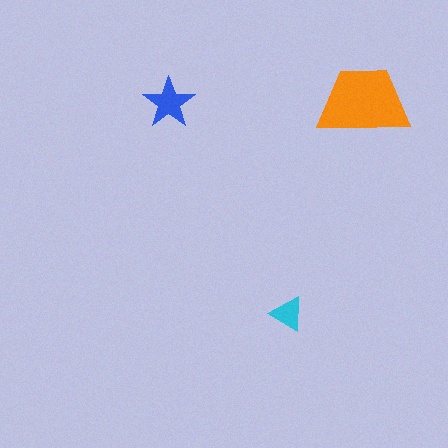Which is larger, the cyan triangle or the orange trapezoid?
The orange trapezoid.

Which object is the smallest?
The cyan triangle.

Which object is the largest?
The orange trapezoid.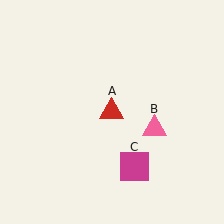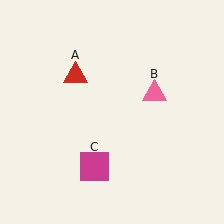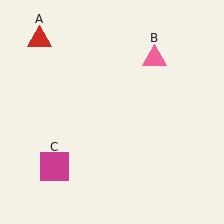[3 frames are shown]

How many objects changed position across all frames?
3 objects changed position: red triangle (object A), pink triangle (object B), magenta square (object C).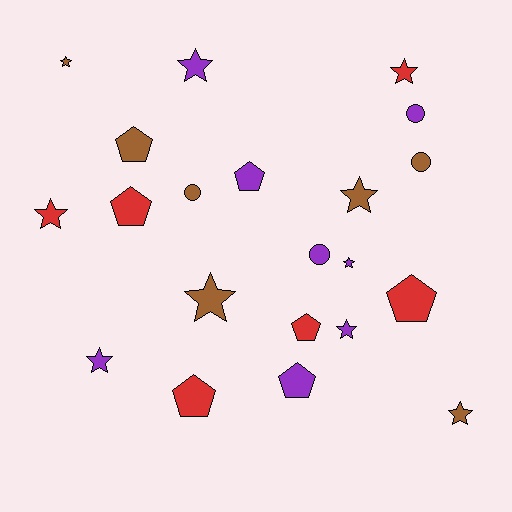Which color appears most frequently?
Purple, with 8 objects.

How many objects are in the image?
There are 21 objects.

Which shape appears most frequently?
Star, with 10 objects.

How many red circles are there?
There are no red circles.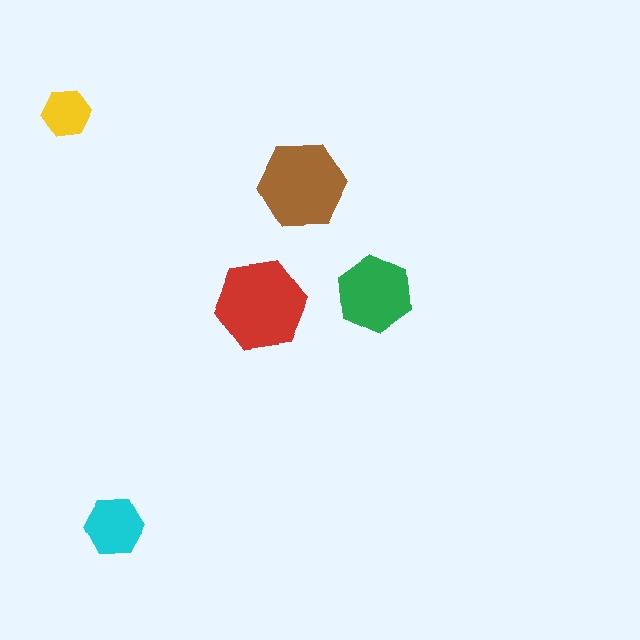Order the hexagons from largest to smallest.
the red one, the brown one, the green one, the cyan one, the yellow one.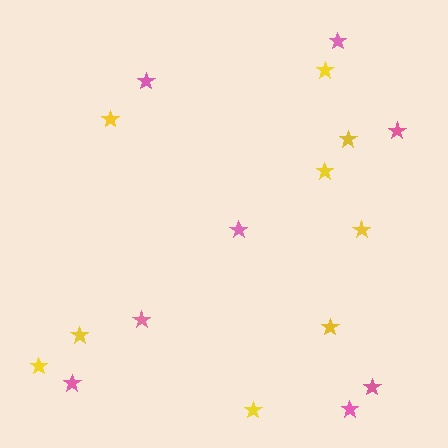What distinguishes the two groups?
There are 2 groups: one group of yellow stars (9) and one group of pink stars (8).